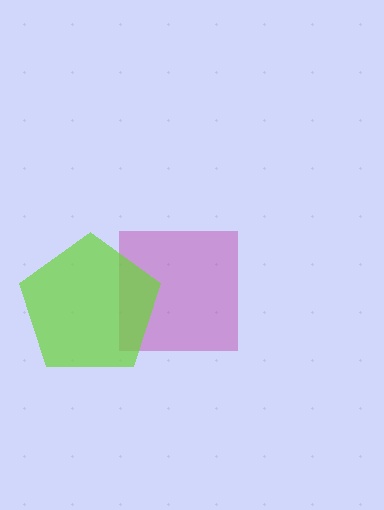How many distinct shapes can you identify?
There are 2 distinct shapes: a magenta square, a lime pentagon.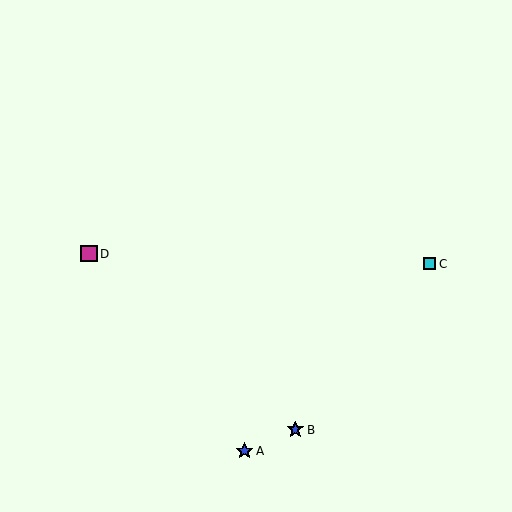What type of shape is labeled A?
Shape A is a blue star.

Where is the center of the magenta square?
The center of the magenta square is at (89, 254).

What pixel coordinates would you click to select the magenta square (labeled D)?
Click at (89, 254) to select the magenta square D.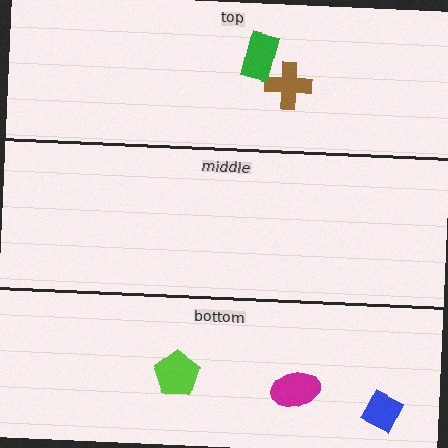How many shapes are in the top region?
2.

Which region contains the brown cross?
The top region.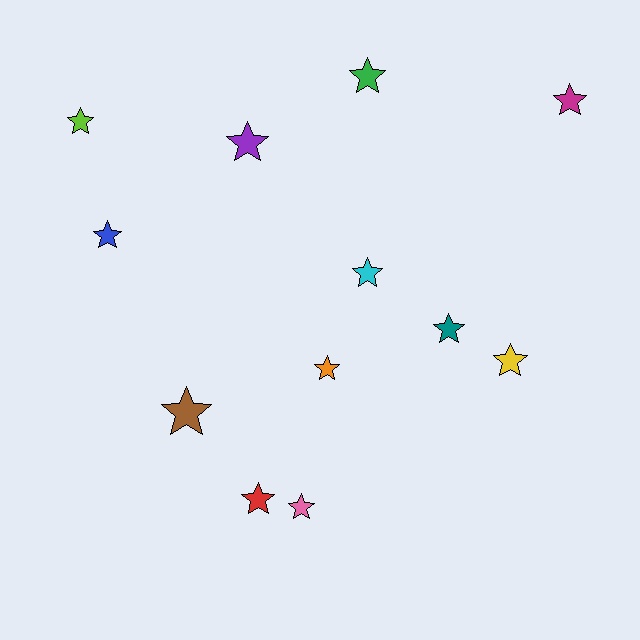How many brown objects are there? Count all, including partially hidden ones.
There is 1 brown object.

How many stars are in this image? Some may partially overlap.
There are 12 stars.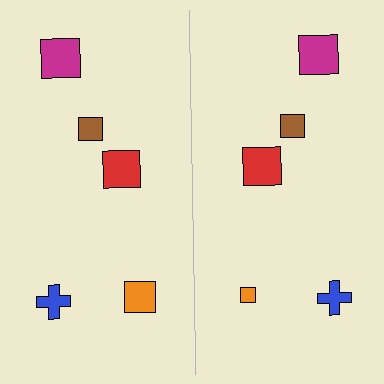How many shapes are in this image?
There are 10 shapes in this image.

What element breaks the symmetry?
The orange square on the right side has a different size than its mirror counterpart.